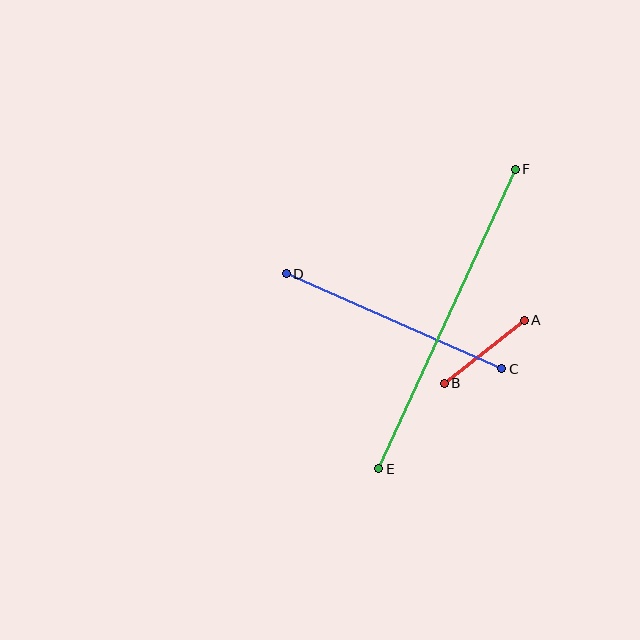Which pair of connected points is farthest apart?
Points E and F are farthest apart.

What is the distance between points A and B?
The distance is approximately 102 pixels.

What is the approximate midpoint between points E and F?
The midpoint is at approximately (447, 319) pixels.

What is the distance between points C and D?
The distance is approximately 235 pixels.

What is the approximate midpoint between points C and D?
The midpoint is at approximately (394, 321) pixels.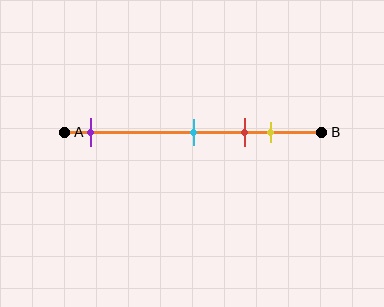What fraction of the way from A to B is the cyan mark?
The cyan mark is approximately 50% (0.5) of the way from A to B.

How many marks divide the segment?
There are 4 marks dividing the segment.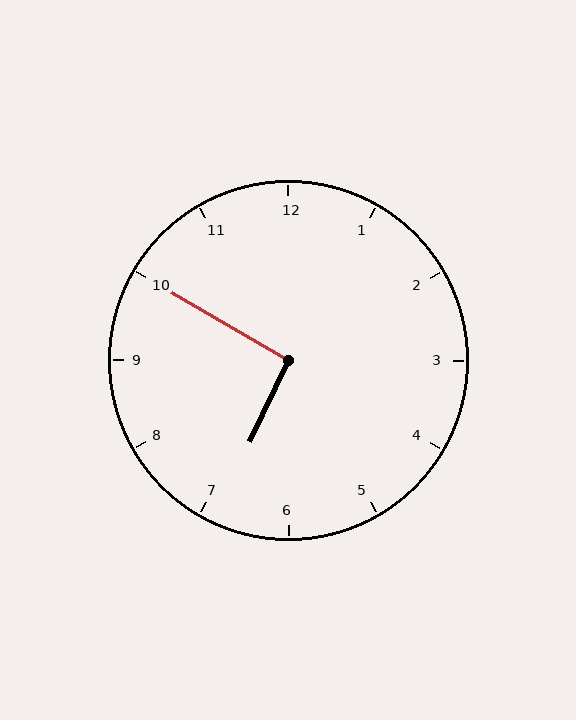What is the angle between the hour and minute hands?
Approximately 95 degrees.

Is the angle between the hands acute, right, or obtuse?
It is right.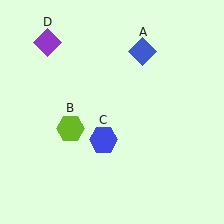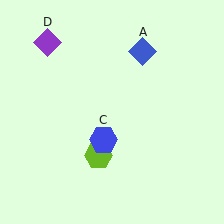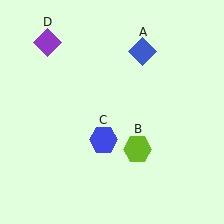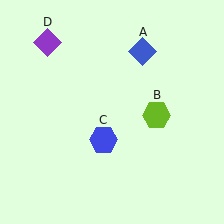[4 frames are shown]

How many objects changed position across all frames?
1 object changed position: lime hexagon (object B).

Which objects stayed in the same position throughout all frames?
Blue diamond (object A) and blue hexagon (object C) and purple diamond (object D) remained stationary.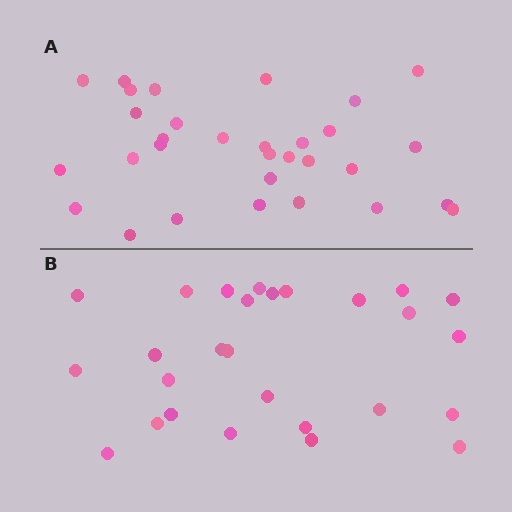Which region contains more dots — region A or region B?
Region A (the top region) has more dots.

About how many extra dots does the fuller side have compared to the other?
Region A has about 4 more dots than region B.